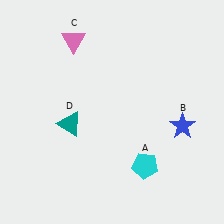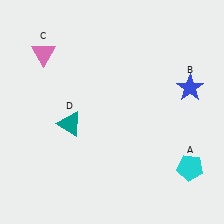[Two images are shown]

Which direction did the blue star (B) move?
The blue star (B) moved up.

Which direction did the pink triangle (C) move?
The pink triangle (C) moved left.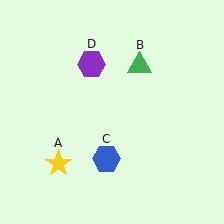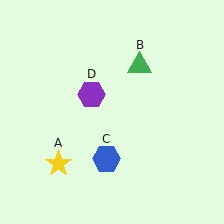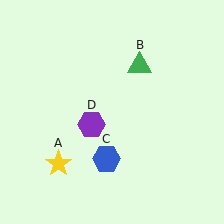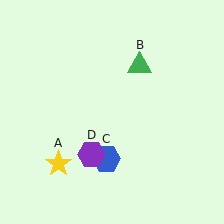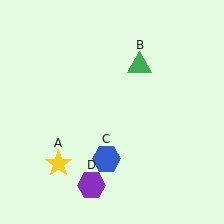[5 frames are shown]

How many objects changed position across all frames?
1 object changed position: purple hexagon (object D).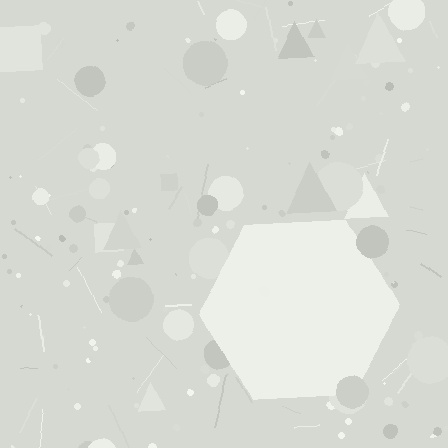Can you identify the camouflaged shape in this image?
The camouflaged shape is a hexagon.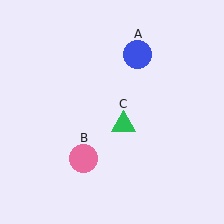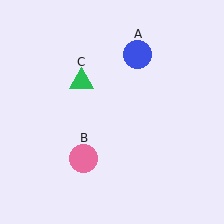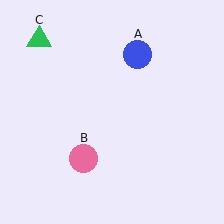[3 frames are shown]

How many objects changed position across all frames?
1 object changed position: green triangle (object C).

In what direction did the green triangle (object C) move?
The green triangle (object C) moved up and to the left.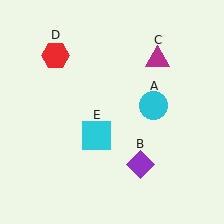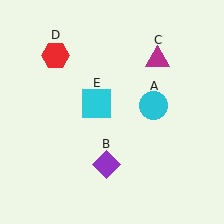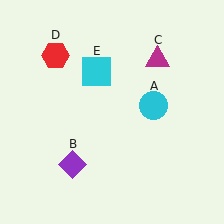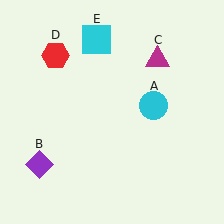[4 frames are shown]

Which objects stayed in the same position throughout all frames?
Cyan circle (object A) and magenta triangle (object C) and red hexagon (object D) remained stationary.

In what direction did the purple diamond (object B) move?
The purple diamond (object B) moved left.